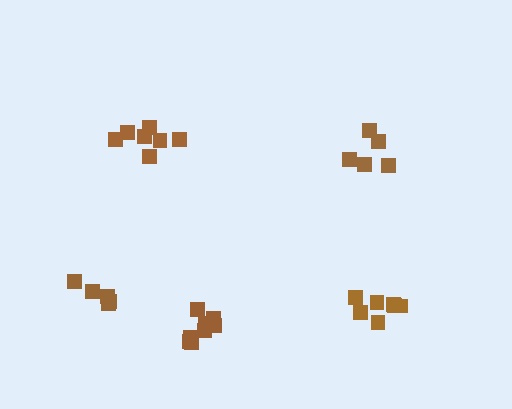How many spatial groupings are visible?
There are 5 spatial groupings.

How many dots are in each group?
Group 1: 7 dots, Group 2: 7 dots, Group 3: 5 dots, Group 4: 5 dots, Group 5: 9 dots (33 total).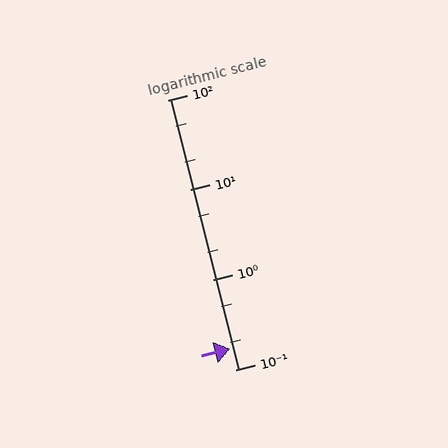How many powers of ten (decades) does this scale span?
The scale spans 3 decades, from 0.1 to 100.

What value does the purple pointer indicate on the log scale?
The pointer indicates approximately 0.17.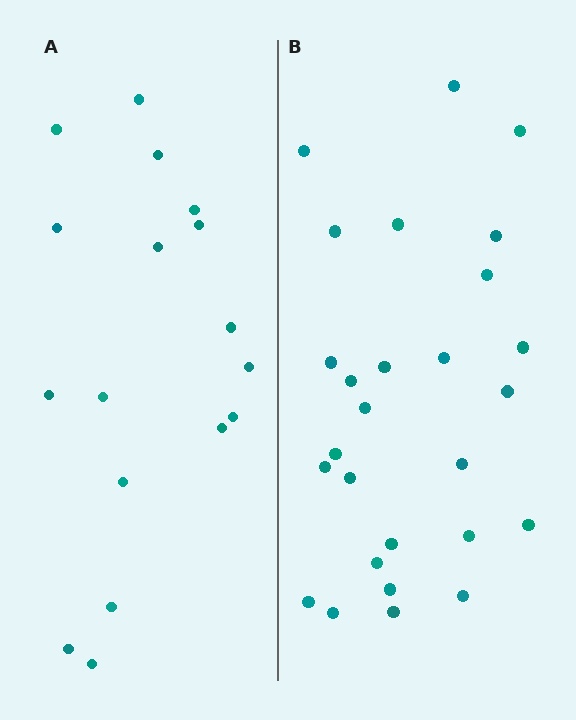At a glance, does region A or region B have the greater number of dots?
Region B (the right region) has more dots.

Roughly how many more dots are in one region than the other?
Region B has roughly 10 or so more dots than region A.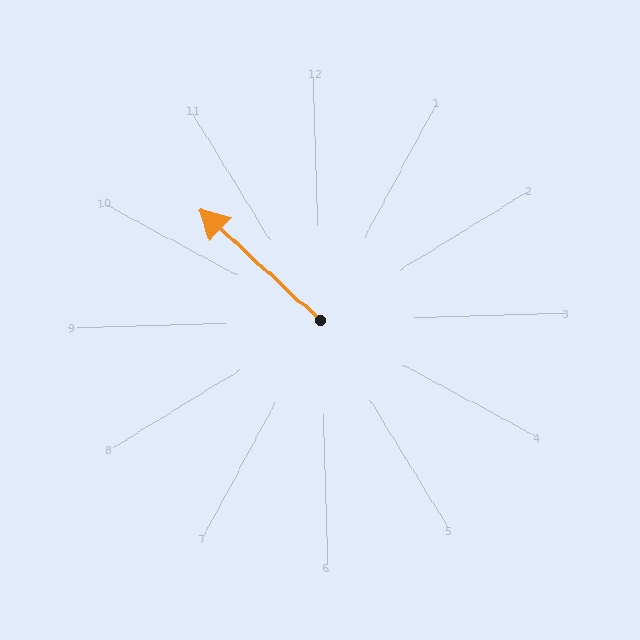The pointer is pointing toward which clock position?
Roughly 10 o'clock.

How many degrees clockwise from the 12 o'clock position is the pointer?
Approximately 314 degrees.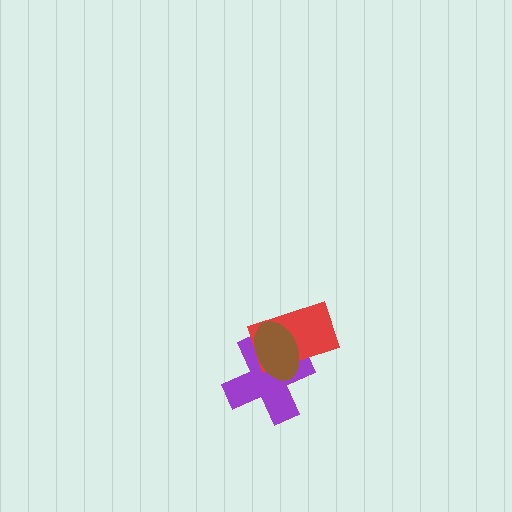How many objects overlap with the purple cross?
2 objects overlap with the purple cross.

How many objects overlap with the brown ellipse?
2 objects overlap with the brown ellipse.